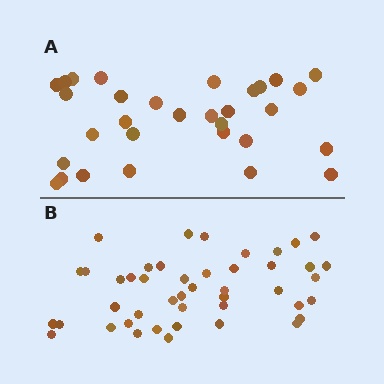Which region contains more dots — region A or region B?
Region B (the bottom region) has more dots.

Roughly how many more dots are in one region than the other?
Region B has approximately 15 more dots than region A.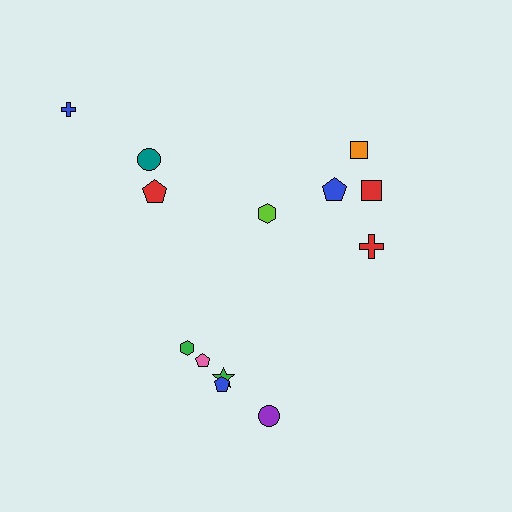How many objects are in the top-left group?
There are 3 objects.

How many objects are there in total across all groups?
There are 13 objects.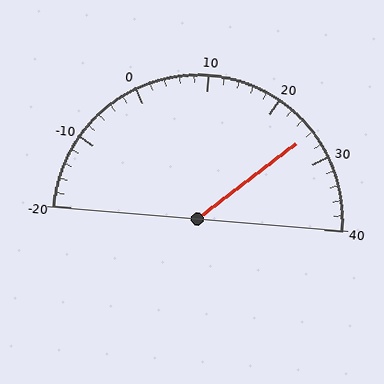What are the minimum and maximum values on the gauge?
The gauge ranges from -20 to 40.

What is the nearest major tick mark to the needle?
The nearest major tick mark is 30.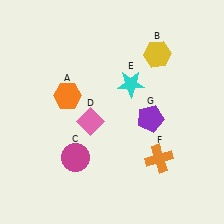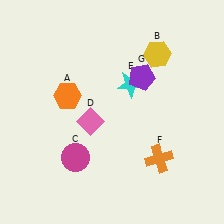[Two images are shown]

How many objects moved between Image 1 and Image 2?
1 object moved between the two images.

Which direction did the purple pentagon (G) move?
The purple pentagon (G) moved up.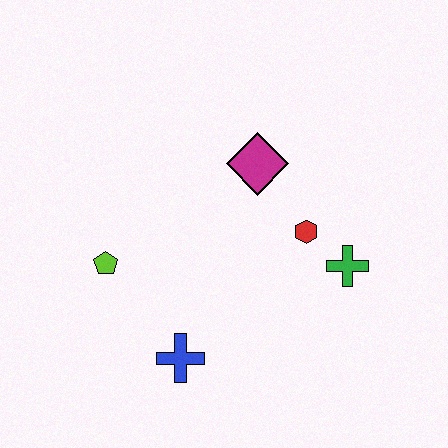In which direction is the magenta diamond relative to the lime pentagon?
The magenta diamond is to the right of the lime pentagon.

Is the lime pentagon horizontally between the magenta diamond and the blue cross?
No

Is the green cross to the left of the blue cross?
No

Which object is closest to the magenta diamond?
The red hexagon is closest to the magenta diamond.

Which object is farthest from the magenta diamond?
The blue cross is farthest from the magenta diamond.